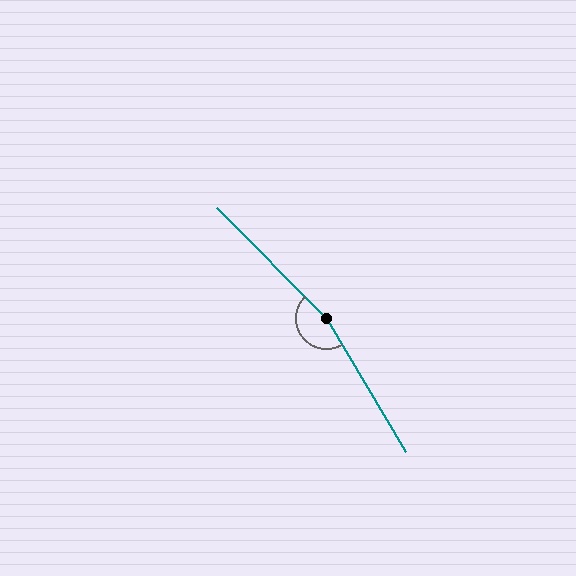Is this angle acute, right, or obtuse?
It is obtuse.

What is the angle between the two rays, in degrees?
Approximately 166 degrees.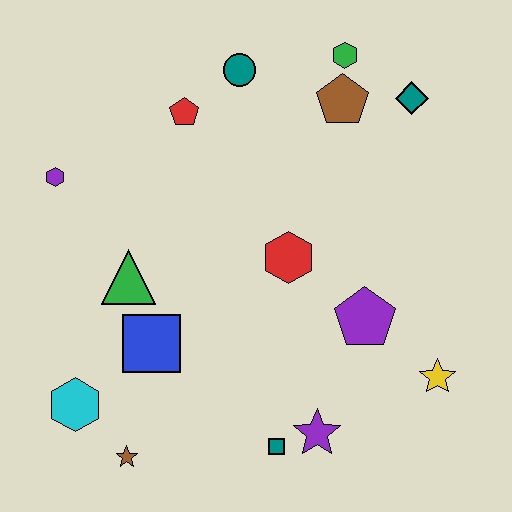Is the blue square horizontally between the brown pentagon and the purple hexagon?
Yes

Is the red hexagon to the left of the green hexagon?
Yes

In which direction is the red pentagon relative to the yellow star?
The red pentagon is above the yellow star.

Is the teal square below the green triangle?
Yes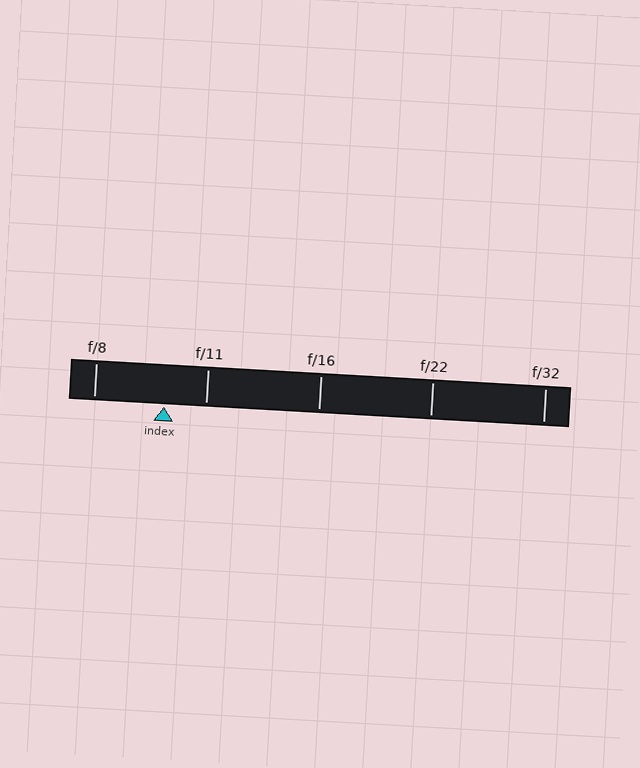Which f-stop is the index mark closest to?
The index mark is closest to f/11.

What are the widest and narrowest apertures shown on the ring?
The widest aperture shown is f/8 and the narrowest is f/32.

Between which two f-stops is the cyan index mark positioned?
The index mark is between f/8 and f/11.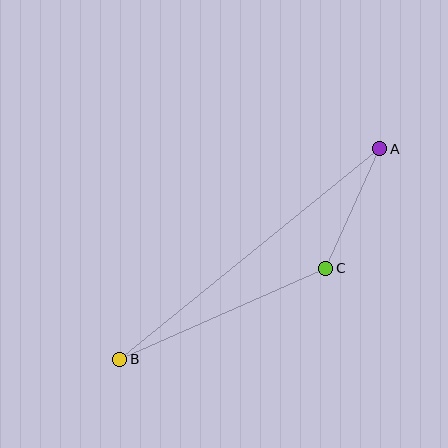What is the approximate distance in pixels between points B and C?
The distance between B and C is approximately 225 pixels.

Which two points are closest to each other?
Points A and C are closest to each other.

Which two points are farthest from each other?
Points A and B are farthest from each other.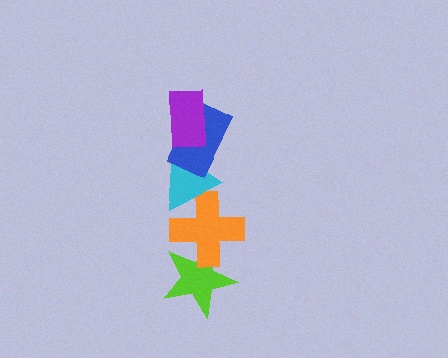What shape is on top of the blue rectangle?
The purple rectangle is on top of the blue rectangle.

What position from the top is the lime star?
The lime star is 5th from the top.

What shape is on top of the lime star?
The orange cross is on top of the lime star.